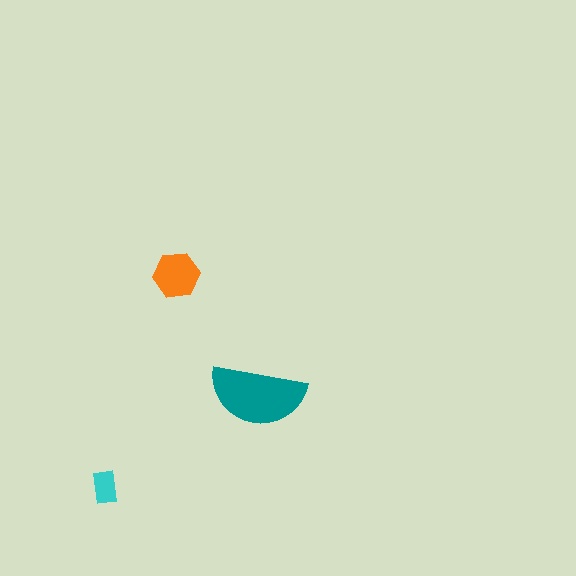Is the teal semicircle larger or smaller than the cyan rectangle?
Larger.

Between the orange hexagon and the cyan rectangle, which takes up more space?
The orange hexagon.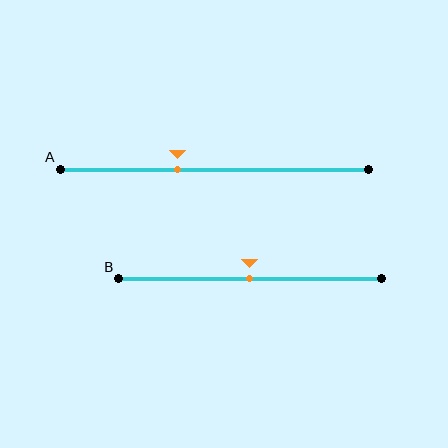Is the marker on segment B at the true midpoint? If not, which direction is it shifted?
Yes, the marker on segment B is at the true midpoint.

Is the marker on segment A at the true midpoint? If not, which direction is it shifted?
No, the marker on segment A is shifted to the left by about 12% of the segment length.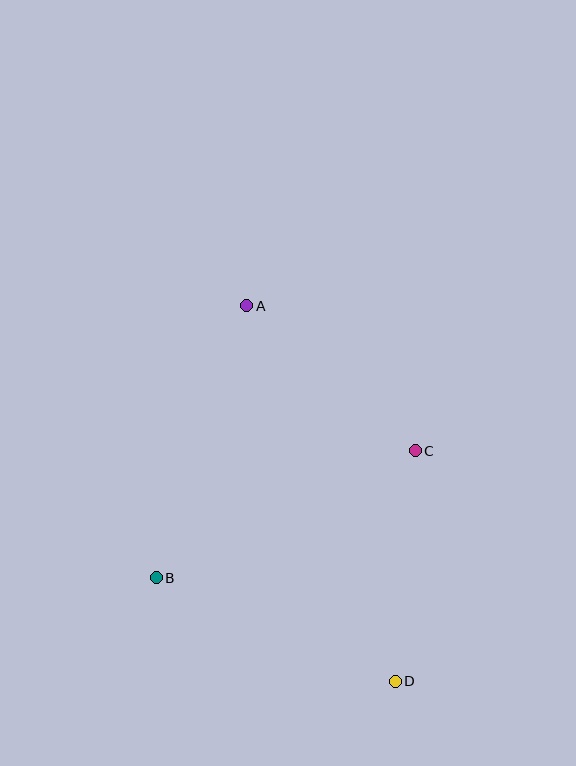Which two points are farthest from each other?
Points A and D are farthest from each other.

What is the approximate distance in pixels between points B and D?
The distance between B and D is approximately 260 pixels.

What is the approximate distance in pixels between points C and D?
The distance between C and D is approximately 231 pixels.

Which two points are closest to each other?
Points A and C are closest to each other.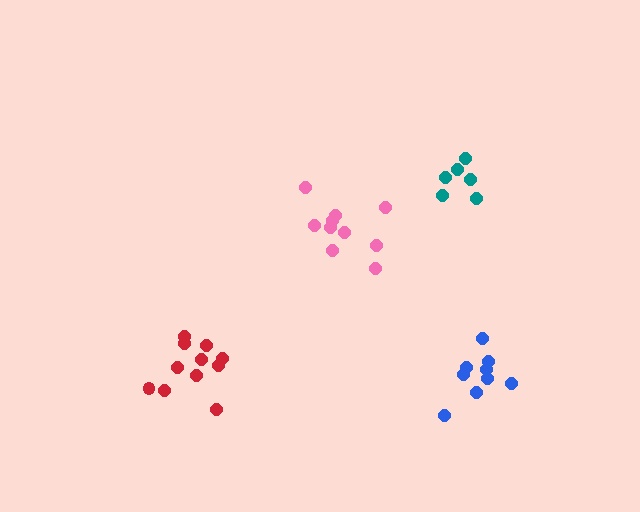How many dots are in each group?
Group 1: 11 dots, Group 2: 10 dots, Group 3: 6 dots, Group 4: 9 dots (36 total).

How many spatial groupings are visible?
There are 4 spatial groupings.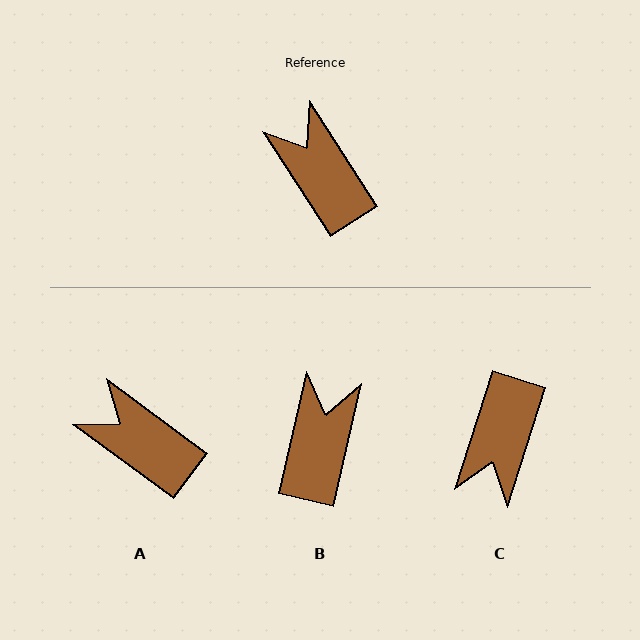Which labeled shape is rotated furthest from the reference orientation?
C, about 130 degrees away.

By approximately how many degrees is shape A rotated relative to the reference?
Approximately 21 degrees counter-clockwise.